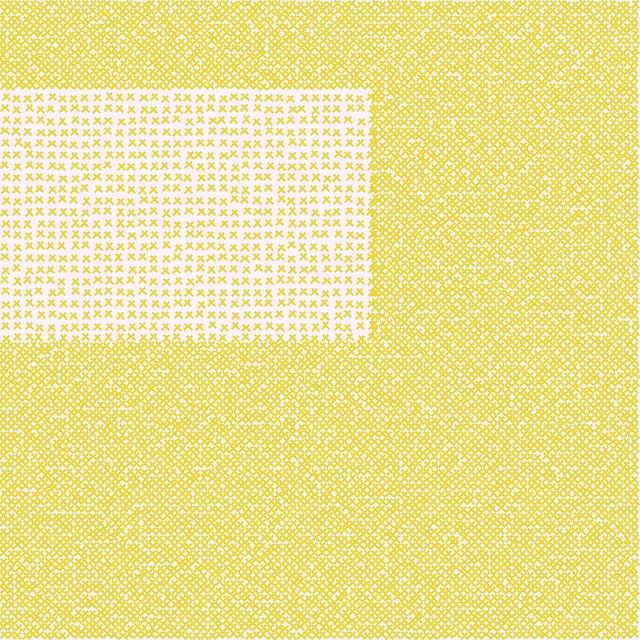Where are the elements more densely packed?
The elements are more densely packed outside the rectangle boundary.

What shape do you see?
I see a rectangle.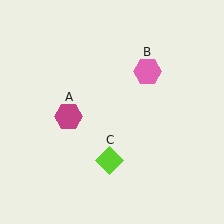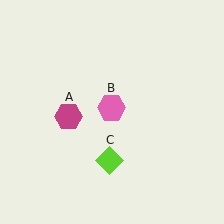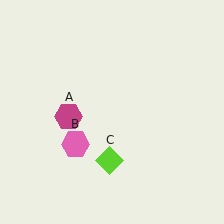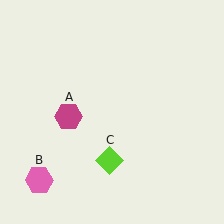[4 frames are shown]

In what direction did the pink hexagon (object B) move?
The pink hexagon (object B) moved down and to the left.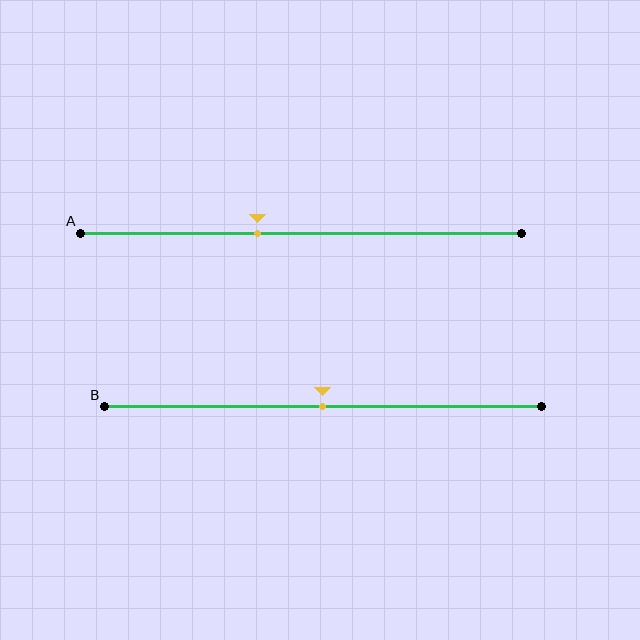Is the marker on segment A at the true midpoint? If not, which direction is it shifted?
No, the marker on segment A is shifted to the left by about 10% of the segment length.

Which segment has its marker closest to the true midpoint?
Segment B has its marker closest to the true midpoint.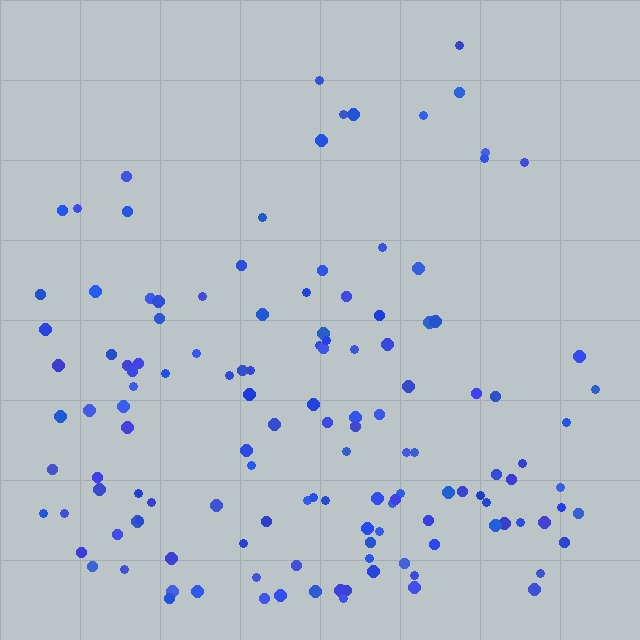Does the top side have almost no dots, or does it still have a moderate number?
Still a moderate number, just noticeably fewer than the bottom.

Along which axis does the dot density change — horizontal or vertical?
Vertical.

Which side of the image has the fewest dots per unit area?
The top.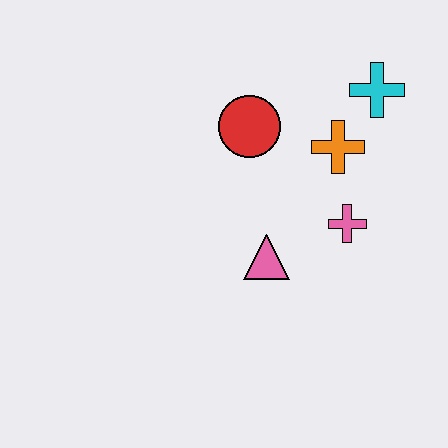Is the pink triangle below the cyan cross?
Yes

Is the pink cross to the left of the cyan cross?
Yes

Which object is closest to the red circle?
The orange cross is closest to the red circle.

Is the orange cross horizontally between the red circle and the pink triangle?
No